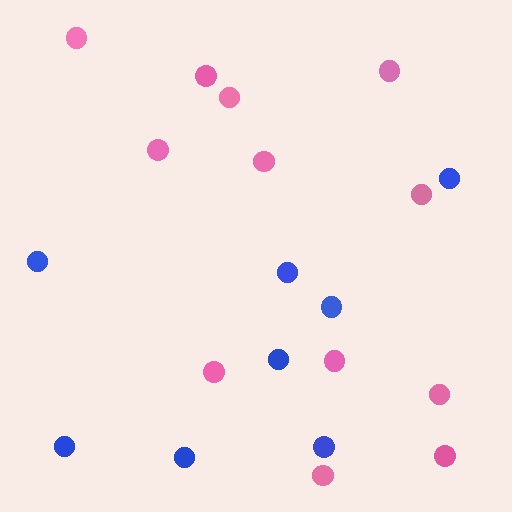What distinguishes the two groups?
There are 2 groups: one group of pink circles (12) and one group of blue circles (8).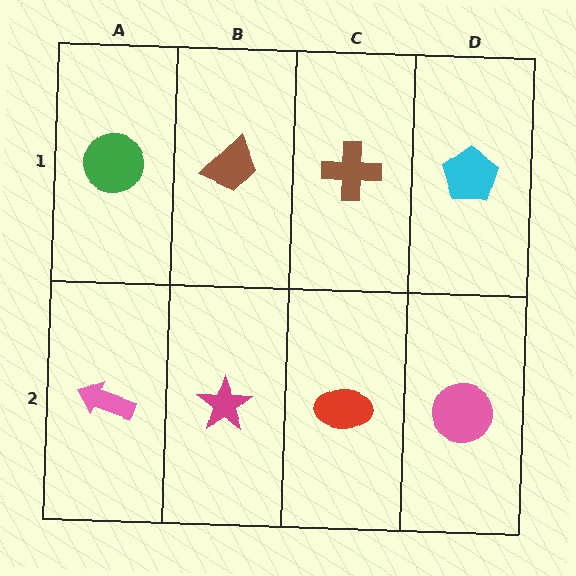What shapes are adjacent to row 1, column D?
A pink circle (row 2, column D), a brown cross (row 1, column C).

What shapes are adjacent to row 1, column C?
A red ellipse (row 2, column C), a brown trapezoid (row 1, column B), a cyan pentagon (row 1, column D).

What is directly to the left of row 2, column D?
A red ellipse.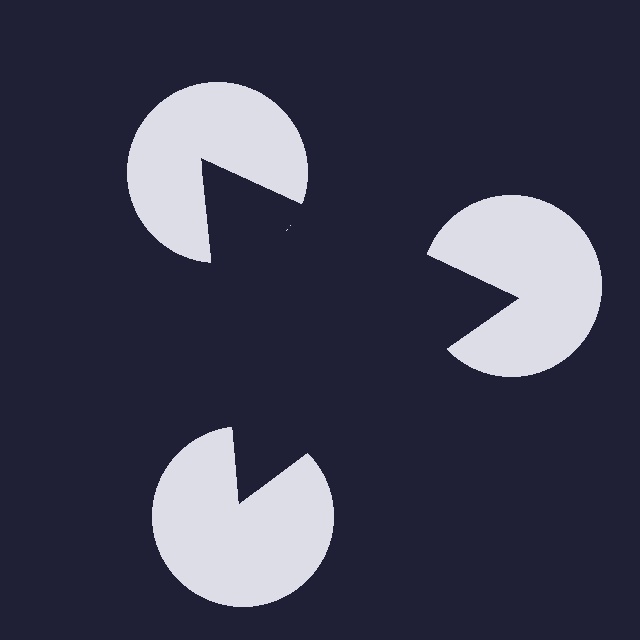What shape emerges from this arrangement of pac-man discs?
An illusory triangle — its edges are inferred from the aligned wedge cuts in the pac-man discs, not physically drawn.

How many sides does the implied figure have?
3 sides.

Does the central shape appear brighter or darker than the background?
It typically appears slightly darker than the background, even though no actual brightness change is drawn.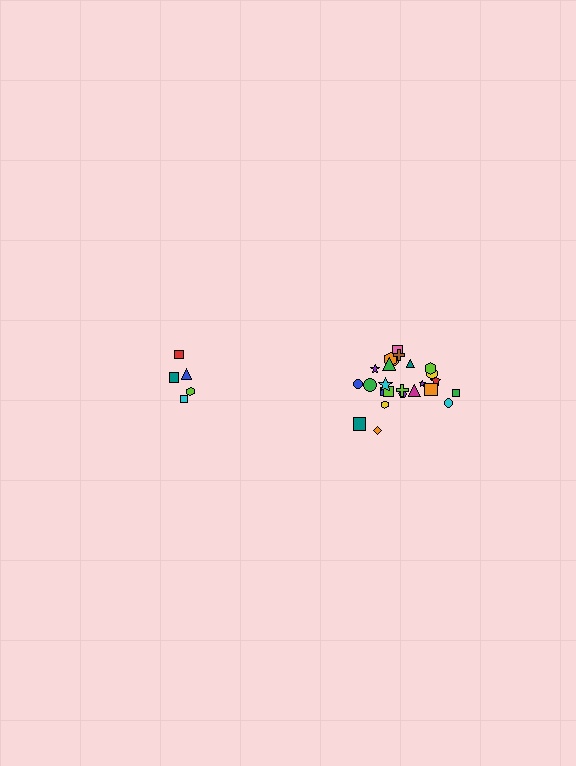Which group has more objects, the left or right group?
The right group.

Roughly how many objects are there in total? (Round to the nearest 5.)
Roughly 30 objects in total.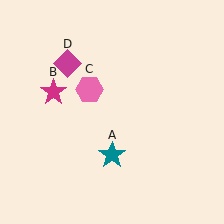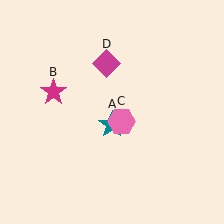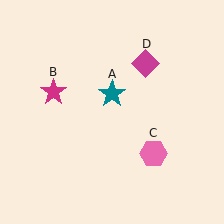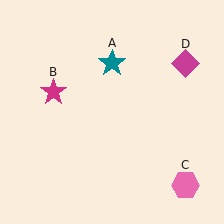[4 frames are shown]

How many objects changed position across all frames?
3 objects changed position: teal star (object A), pink hexagon (object C), magenta diamond (object D).